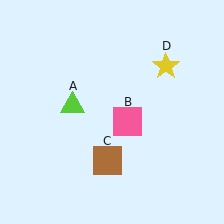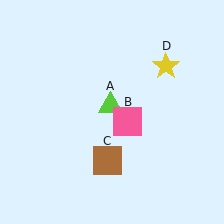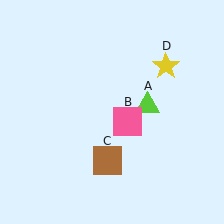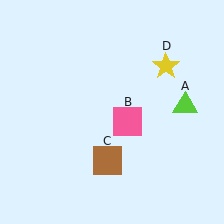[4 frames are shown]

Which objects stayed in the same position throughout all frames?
Pink square (object B) and brown square (object C) and yellow star (object D) remained stationary.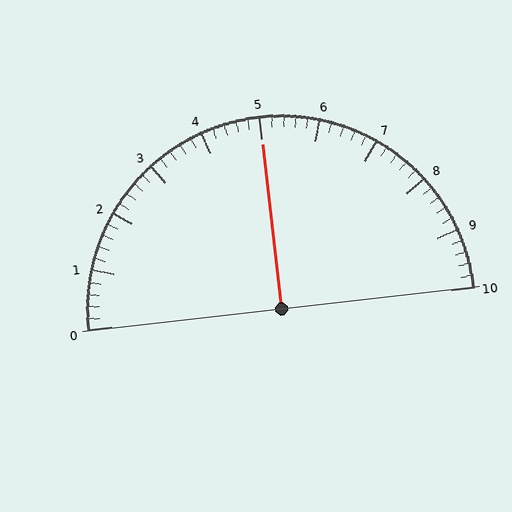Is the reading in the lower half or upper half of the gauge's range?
The reading is in the upper half of the range (0 to 10).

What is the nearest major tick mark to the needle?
The nearest major tick mark is 5.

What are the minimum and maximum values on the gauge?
The gauge ranges from 0 to 10.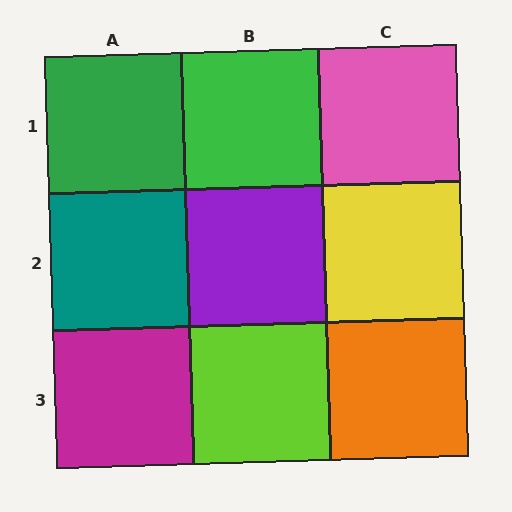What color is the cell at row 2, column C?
Yellow.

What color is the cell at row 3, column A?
Magenta.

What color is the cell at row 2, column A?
Teal.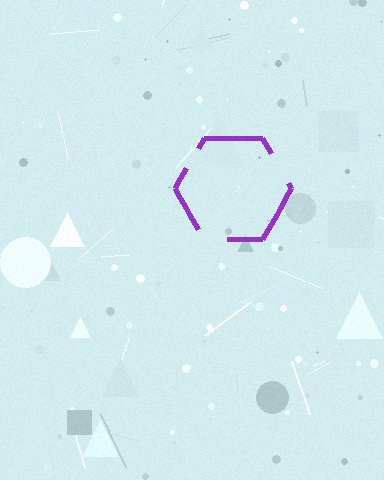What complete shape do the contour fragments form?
The contour fragments form a hexagon.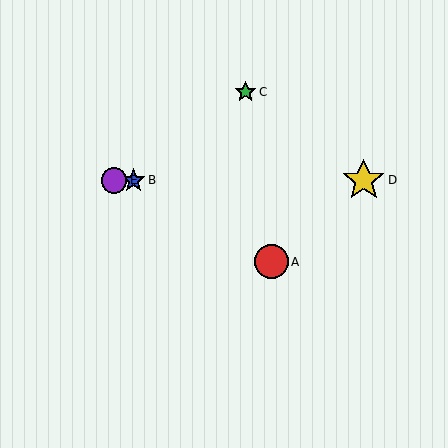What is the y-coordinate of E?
Object E is at y≈180.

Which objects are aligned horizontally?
Objects B, D, E are aligned horizontally.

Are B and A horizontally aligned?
No, B is at y≈180 and A is at y≈262.